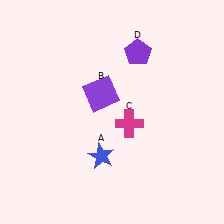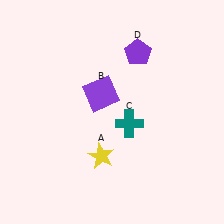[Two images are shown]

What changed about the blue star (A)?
In Image 1, A is blue. In Image 2, it changed to yellow.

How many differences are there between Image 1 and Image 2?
There are 2 differences between the two images.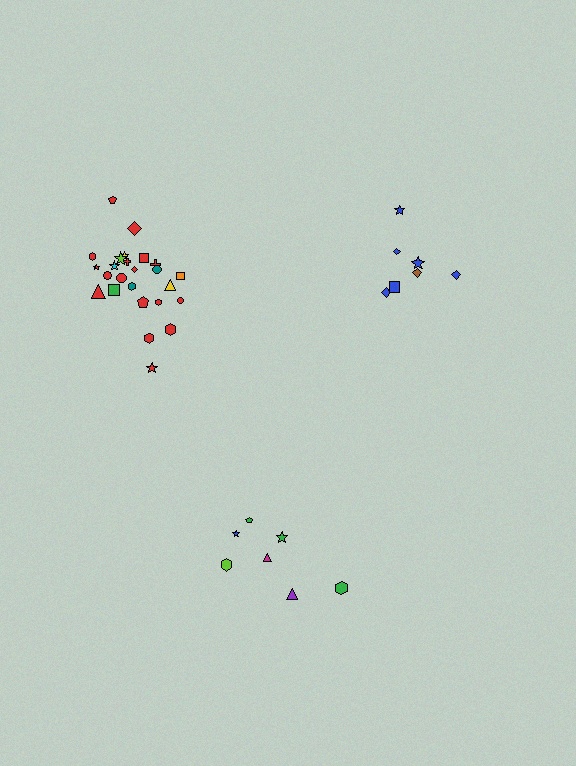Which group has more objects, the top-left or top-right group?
The top-left group.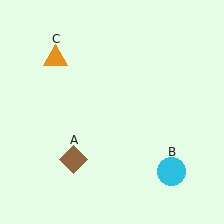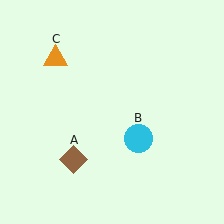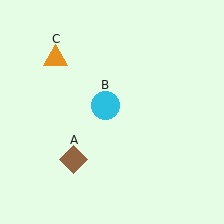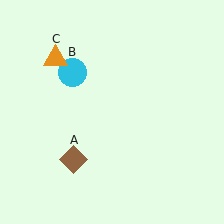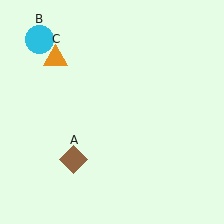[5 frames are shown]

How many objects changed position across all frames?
1 object changed position: cyan circle (object B).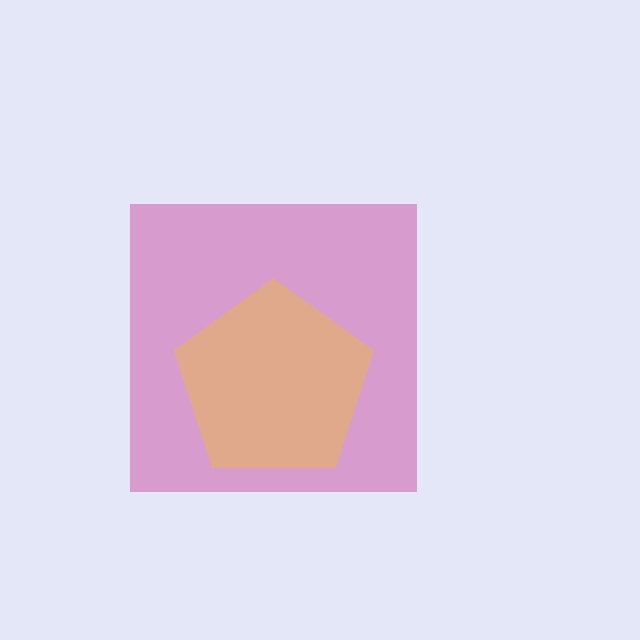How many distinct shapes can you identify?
There are 2 distinct shapes: a magenta square, a yellow pentagon.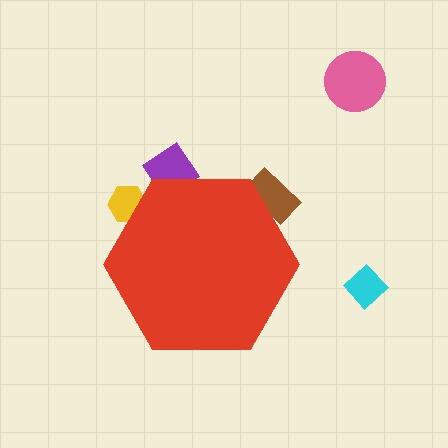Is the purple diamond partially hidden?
Yes, the purple diamond is partially hidden behind the red hexagon.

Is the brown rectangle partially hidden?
Yes, the brown rectangle is partially hidden behind the red hexagon.